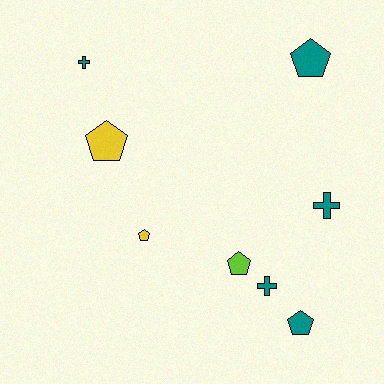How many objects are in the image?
There are 8 objects.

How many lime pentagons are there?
There is 1 lime pentagon.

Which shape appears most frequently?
Pentagon, with 5 objects.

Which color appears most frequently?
Teal, with 5 objects.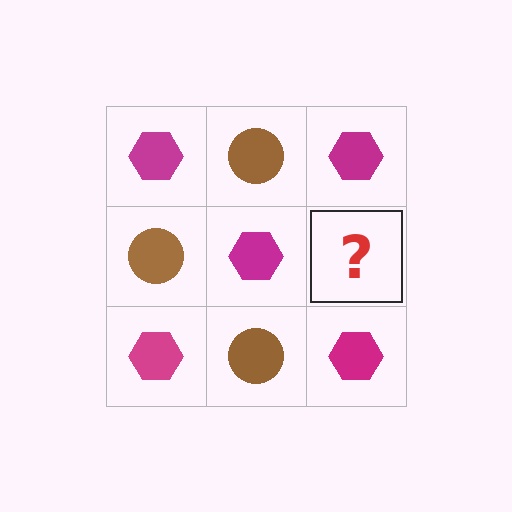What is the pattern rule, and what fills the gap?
The rule is that it alternates magenta hexagon and brown circle in a checkerboard pattern. The gap should be filled with a brown circle.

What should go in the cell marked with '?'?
The missing cell should contain a brown circle.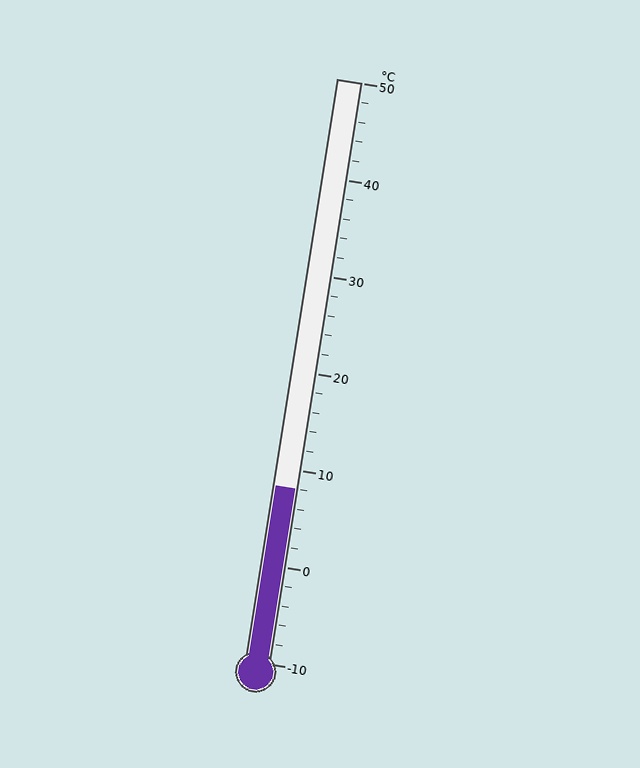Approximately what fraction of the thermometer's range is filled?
The thermometer is filled to approximately 30% of its range.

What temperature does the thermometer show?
The thermometer shows approximately 8°C.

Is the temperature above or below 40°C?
The temperature is below 40°C.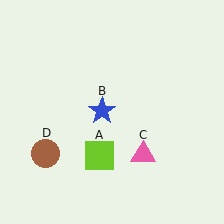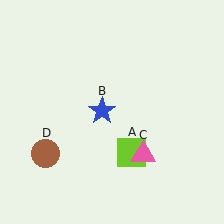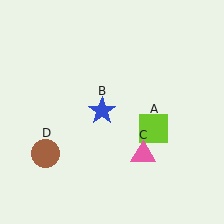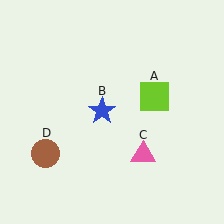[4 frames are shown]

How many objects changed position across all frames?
1 object changed position: lime square (object A).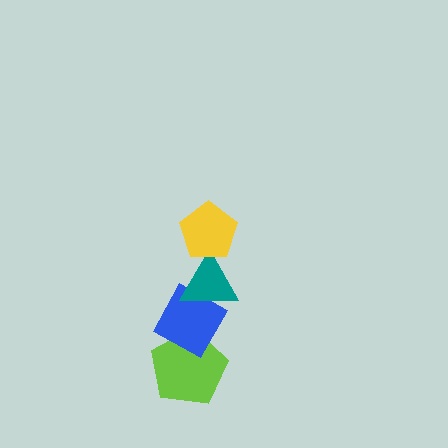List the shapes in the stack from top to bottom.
From top to bottom: the yellow pentagon, the teal triangle, the blue diamond, the lime pentagon.